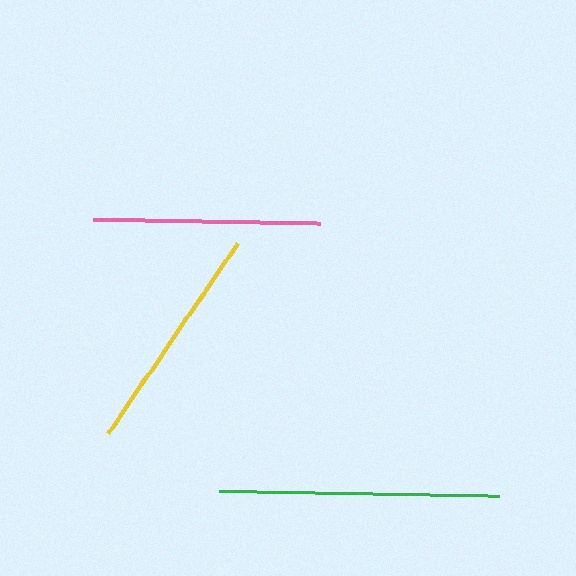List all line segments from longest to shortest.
From longest to shortest: green, yellow, pink.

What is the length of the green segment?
The green segment is approximately 280 pixels long.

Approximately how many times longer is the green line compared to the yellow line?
The green line is approximately 1.2 times the length of the yellow line.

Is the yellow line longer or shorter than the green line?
The green line is longer than the yellow line.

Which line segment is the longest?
The green line is the longest at approximately 280 pixels.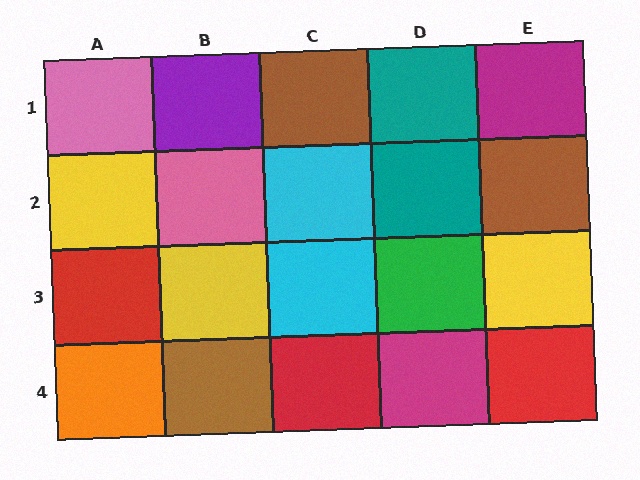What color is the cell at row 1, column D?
Teal.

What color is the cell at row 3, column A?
Red.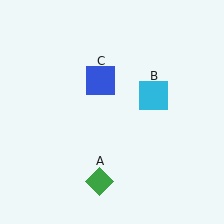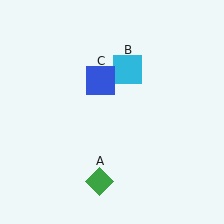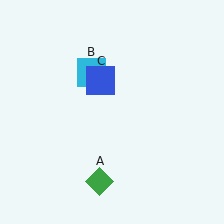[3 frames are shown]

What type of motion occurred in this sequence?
The cyan square (object B) rotated counterclockwise around the center of the scene.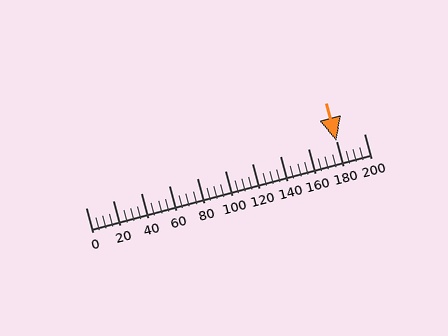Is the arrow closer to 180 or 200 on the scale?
The arrow is closer to 180.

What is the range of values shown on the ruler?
The ruler shows values from 0 to 200.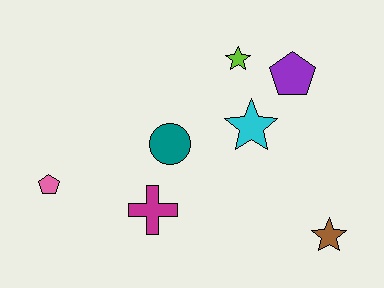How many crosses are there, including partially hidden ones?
There is 1 cross.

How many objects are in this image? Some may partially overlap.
There are 7 objects.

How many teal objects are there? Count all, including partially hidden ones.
There is 1 teal object.